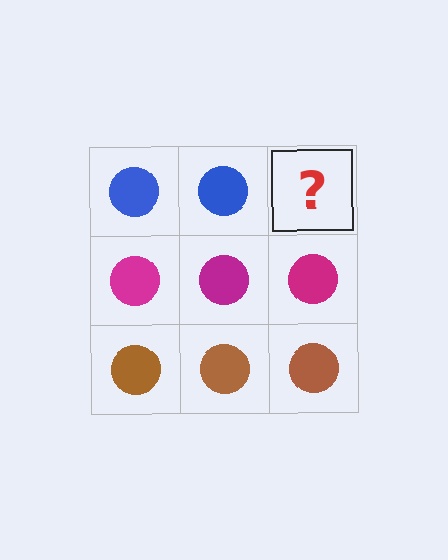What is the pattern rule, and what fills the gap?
The rule is that each row has a consistent color. The gap should be filled with a blue circle.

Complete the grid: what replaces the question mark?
The question mark should be replaced with a blue circle.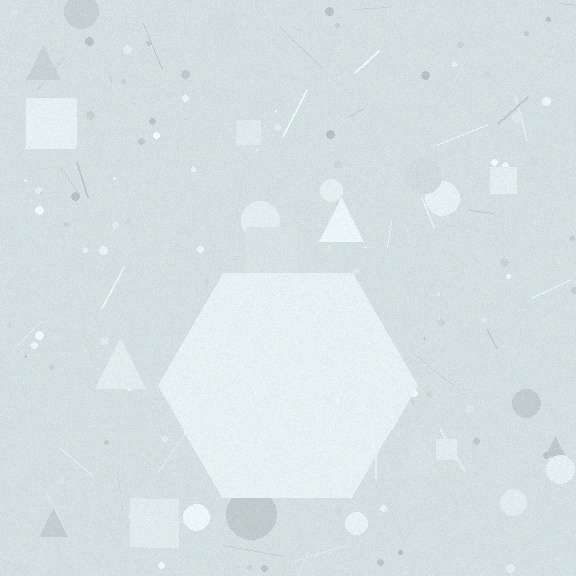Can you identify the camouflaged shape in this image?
The camouflaged shape is a hexagon.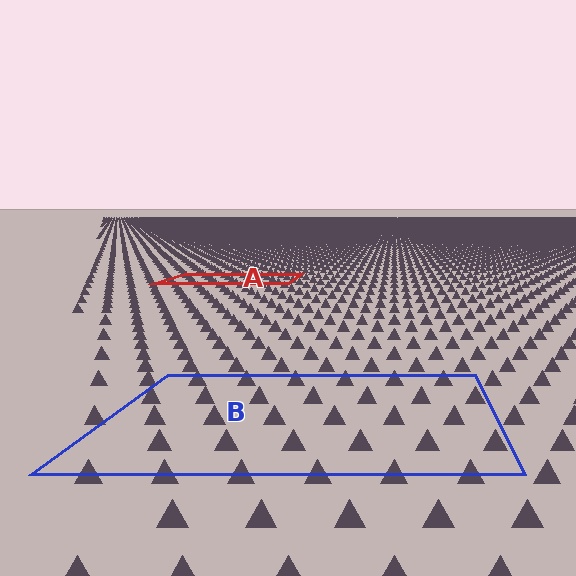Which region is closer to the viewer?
Region B is closer. The texture elements there are larger and more spread out.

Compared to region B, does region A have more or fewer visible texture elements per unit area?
Region A has more texture elements per unit area — they are packed more densely because it is farther away.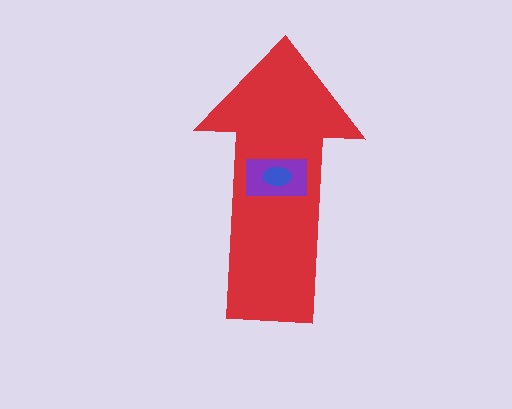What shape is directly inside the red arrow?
The purple rectangle.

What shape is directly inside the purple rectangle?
The blue ellipse.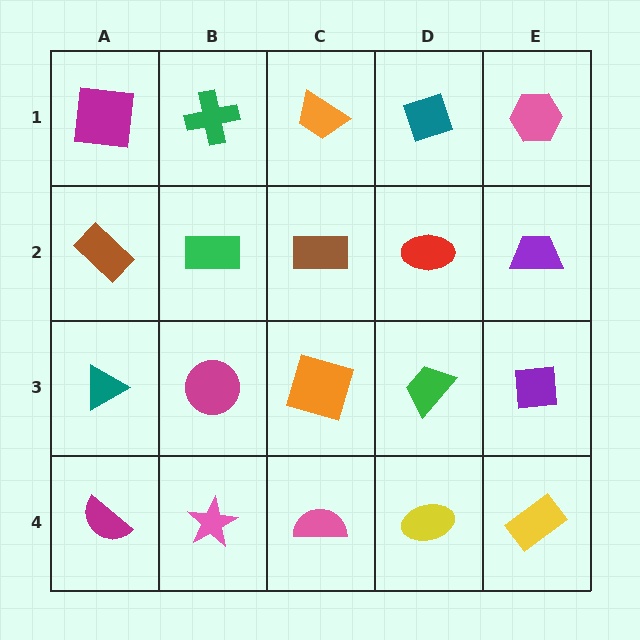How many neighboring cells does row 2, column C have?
4.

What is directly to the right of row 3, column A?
A magenta circle.